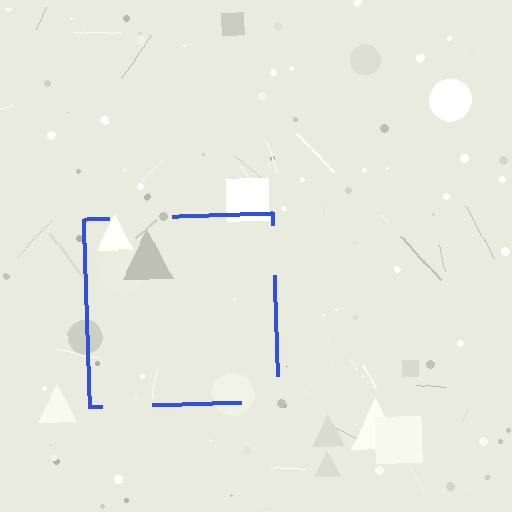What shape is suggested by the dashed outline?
The dashed outline suggests a square.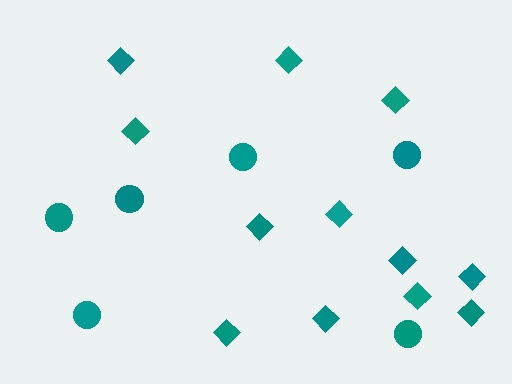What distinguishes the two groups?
There are 2 groups: one group of diamonds (12) and one group of circles (6).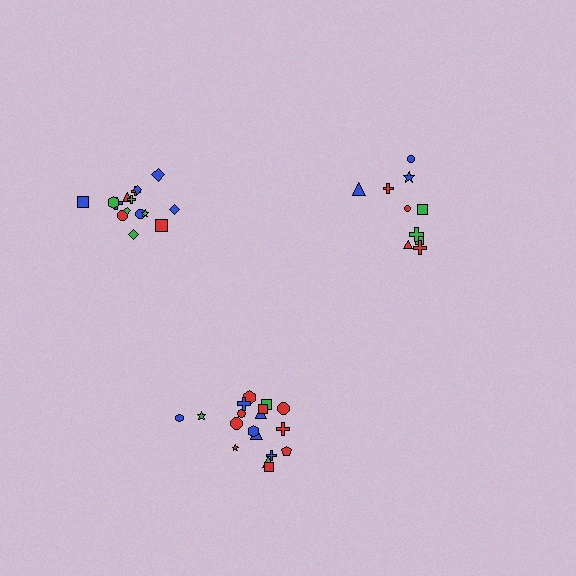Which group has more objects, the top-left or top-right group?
The top-left group.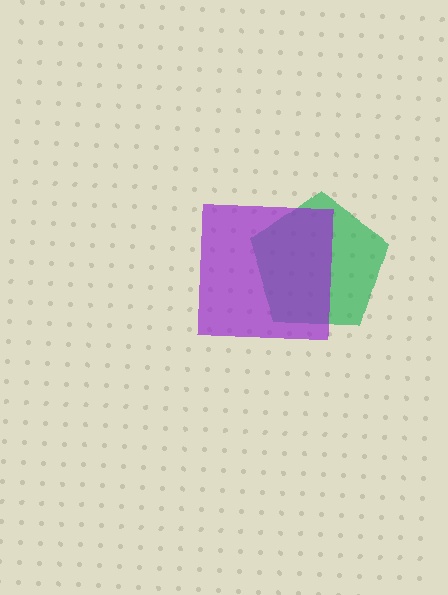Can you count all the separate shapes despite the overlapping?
Yes, there are 2 separate shapes.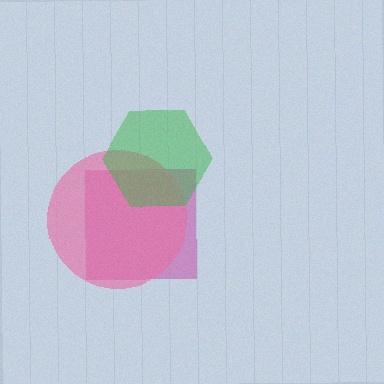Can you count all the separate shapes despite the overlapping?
Yes, there are 3 separate shapes.